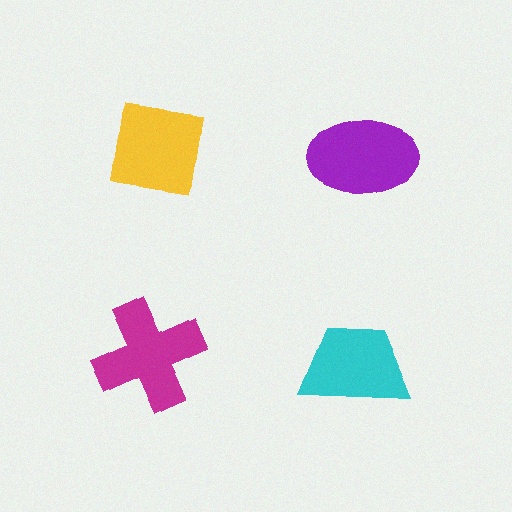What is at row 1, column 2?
A purple ellipse.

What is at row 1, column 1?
A yellow square.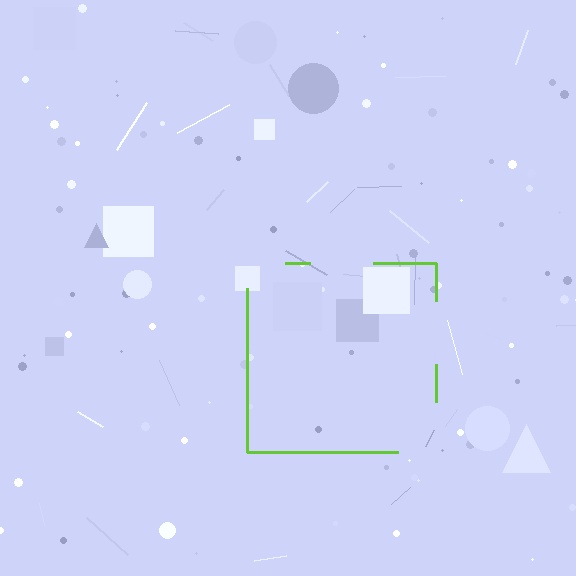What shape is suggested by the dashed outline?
The dashed outline suggests a square.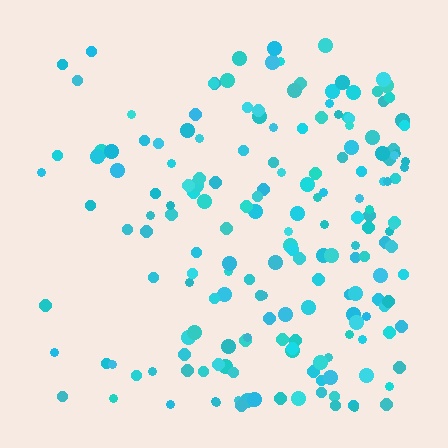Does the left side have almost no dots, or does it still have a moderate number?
Still a moderate number, just noticeably fewer than the right.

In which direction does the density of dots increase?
From left to right, with the right side densest.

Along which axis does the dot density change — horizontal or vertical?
Horizontal.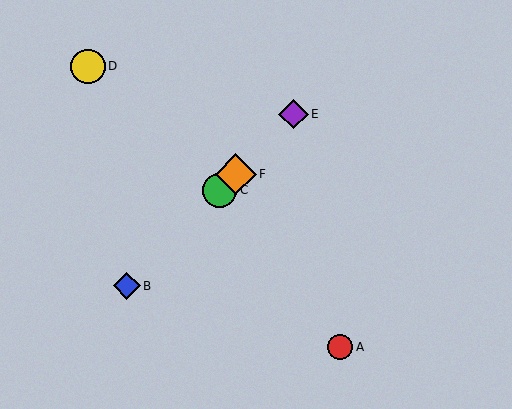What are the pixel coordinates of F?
Object F is at (236, 174).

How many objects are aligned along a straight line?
4 objects (B, C, E, F) are aligned along a straight line.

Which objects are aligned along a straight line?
Objects B, C, E, F are aligned along a straight line.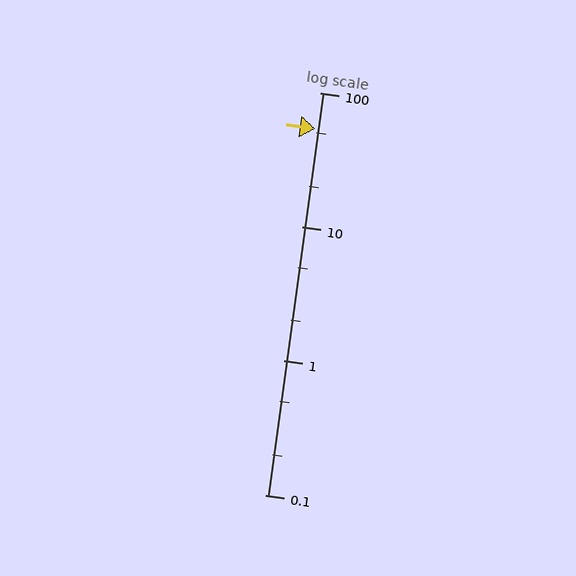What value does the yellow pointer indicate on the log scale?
The pointer indicates approximately 54.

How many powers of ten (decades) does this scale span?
The scale spans 3 decades, from 0.1 to 100.